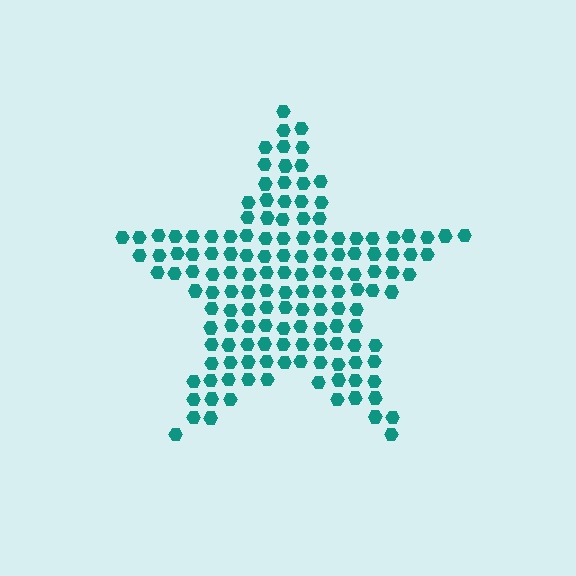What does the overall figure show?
The overall figure shows a star.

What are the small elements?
The small elements are hexagons.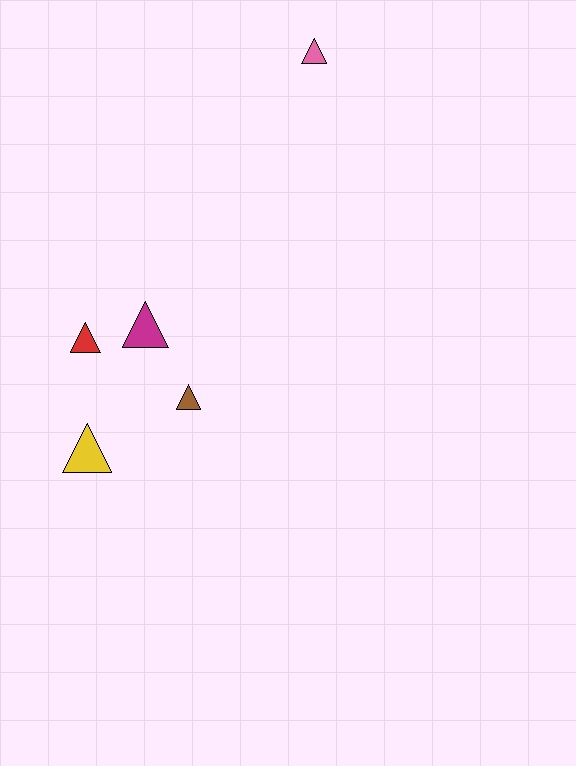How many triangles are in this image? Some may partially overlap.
There are 5 triangles.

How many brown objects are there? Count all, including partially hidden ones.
There is 1 brown object.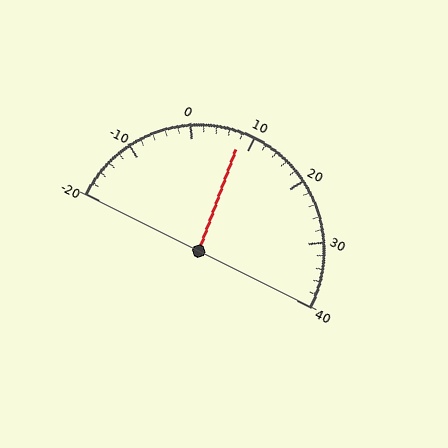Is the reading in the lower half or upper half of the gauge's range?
The reading is in the lower half of the range (-20 to 40).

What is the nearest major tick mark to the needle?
The nearest major tick mark is 10.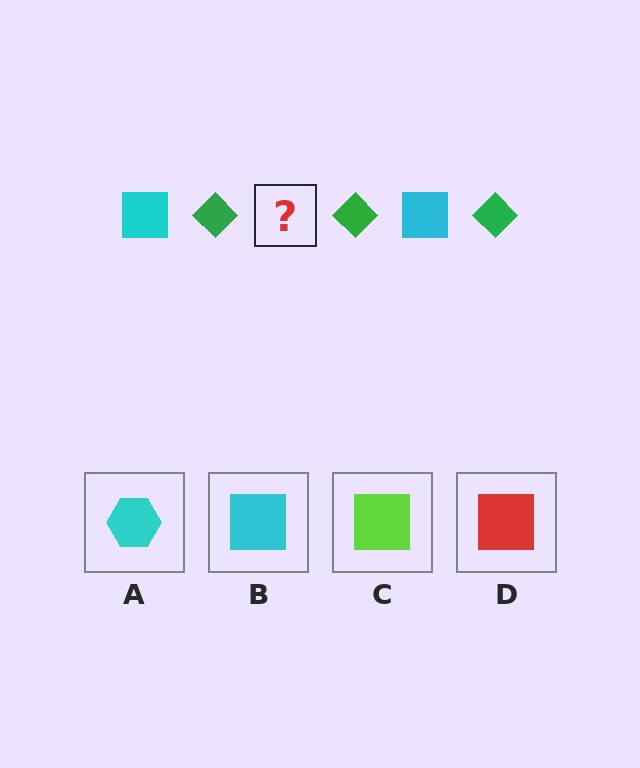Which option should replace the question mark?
Option B.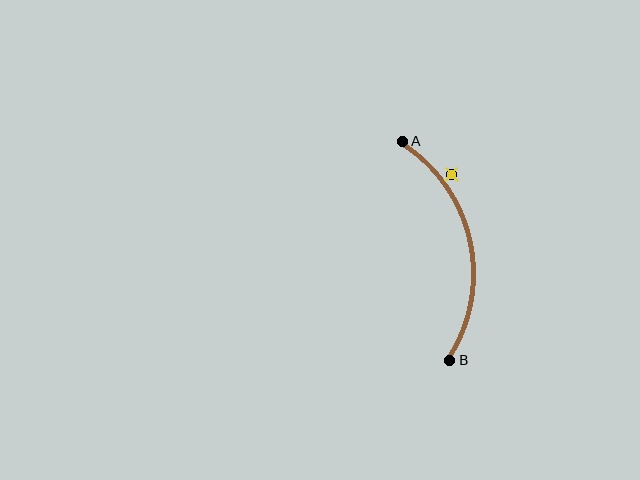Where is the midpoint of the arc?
The arc midpoint is the point on the curve farthest from the straight line joining A and B. It sits to the right of that line.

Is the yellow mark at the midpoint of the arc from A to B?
No — the yellow mark does not lie on the arc at all. It sits slightly outside the curve.